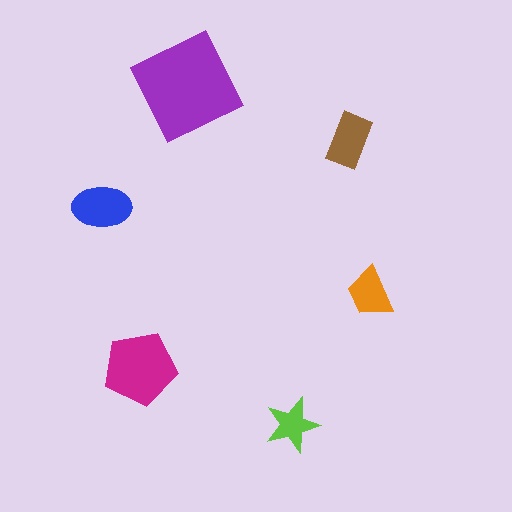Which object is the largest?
The purple diamond.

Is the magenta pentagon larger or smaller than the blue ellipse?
Larger.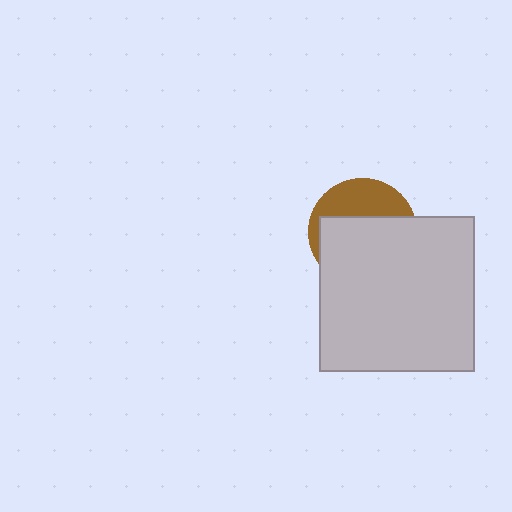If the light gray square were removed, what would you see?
You would see the complete brown circle.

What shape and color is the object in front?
The object in front is a light gray square.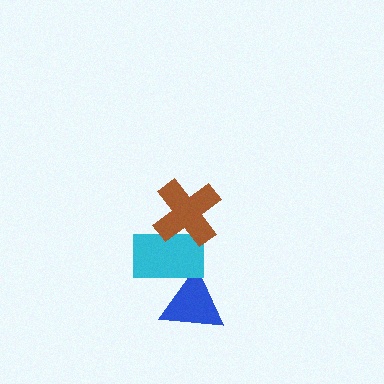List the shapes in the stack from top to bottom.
From top to bottom: the brown cross, the cyan rectangle, the blue triangle.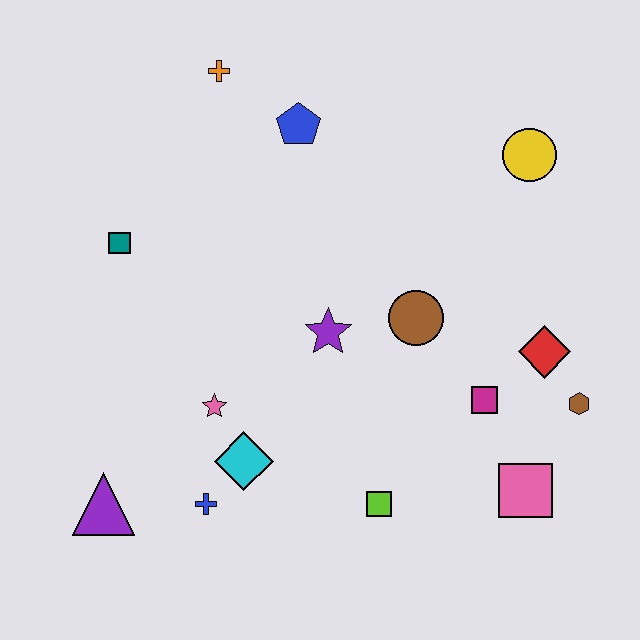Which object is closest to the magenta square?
The red diamond is closest to the magenta square.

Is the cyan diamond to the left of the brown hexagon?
Yes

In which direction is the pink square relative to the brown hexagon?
The pink square is below the brown hexagon.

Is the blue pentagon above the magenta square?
Yes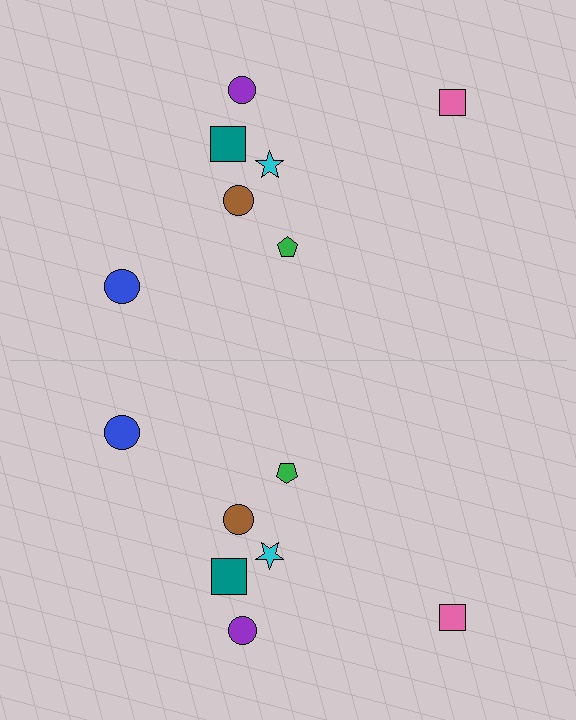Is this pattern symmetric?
Yes, this pattern has bilateral (reflection) symmetry.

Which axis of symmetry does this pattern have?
The pattern has a horizontal axis of symmetry running through the center of the image.